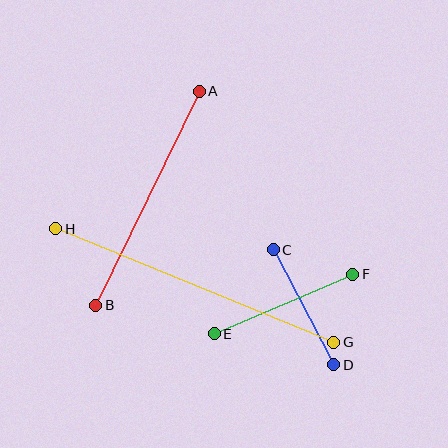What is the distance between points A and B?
The distance is approximately 238 pixels.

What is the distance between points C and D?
The distance is approximately 130 pixels.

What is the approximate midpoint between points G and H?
The midpoint is at approximately (195, 285) pixels.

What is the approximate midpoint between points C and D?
The midpoint is at approximately (303, 307) pixels.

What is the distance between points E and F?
The distance is approximately 151 pixels.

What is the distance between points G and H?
The distance is approximately 300 pixels.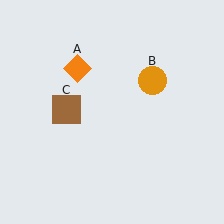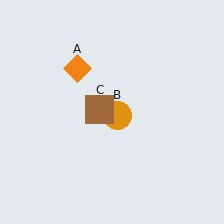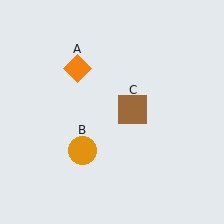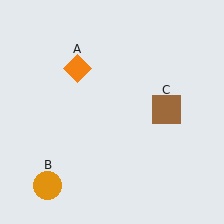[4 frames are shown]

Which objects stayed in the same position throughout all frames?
Orange diamond (object A) remained stationary.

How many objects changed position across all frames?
2 objects changed position: orange circle (object B), brown square (object C).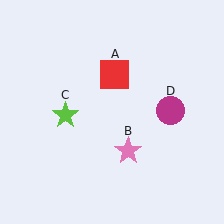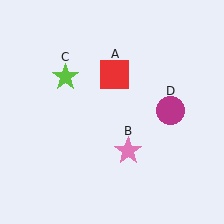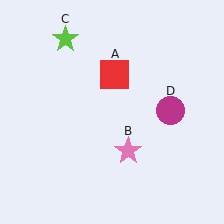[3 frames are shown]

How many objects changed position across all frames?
1 object changed position: lime star (object C).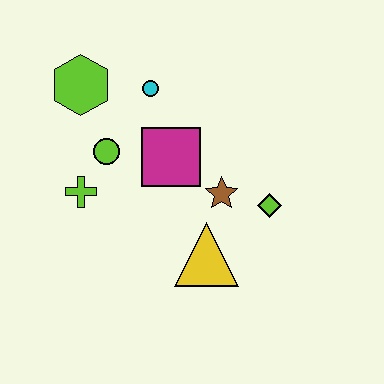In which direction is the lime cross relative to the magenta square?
The lime cross is to the left of the magenta square.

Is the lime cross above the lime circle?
No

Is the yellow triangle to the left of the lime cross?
No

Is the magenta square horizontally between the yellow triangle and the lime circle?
Yes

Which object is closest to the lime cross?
The lime circle is closest to the lime cross.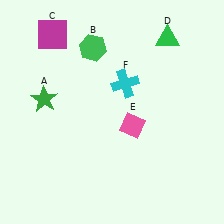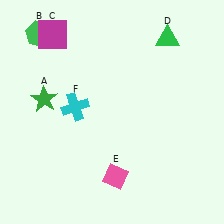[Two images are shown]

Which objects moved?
The objects that moved are: the green hexagon (B), the pink diamond (E), the cyan cross (F).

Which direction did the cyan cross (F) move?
The cyan cross (F) moved left.